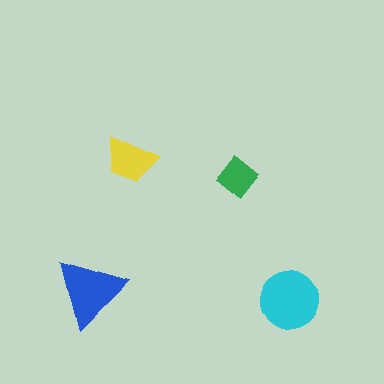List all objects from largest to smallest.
The cyan circle, the blue triangle, the yellow trapezoid, the green diamond.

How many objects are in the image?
There are 4 objects in the image.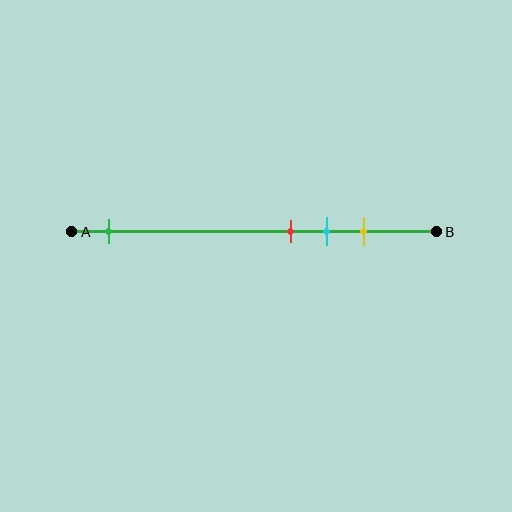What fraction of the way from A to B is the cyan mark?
The cyan mark is approximately 70% (0.7) of the way from A to B.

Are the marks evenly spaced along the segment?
No, the marks are not evenly spaced.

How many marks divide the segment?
There are 4 marks dividing the segment.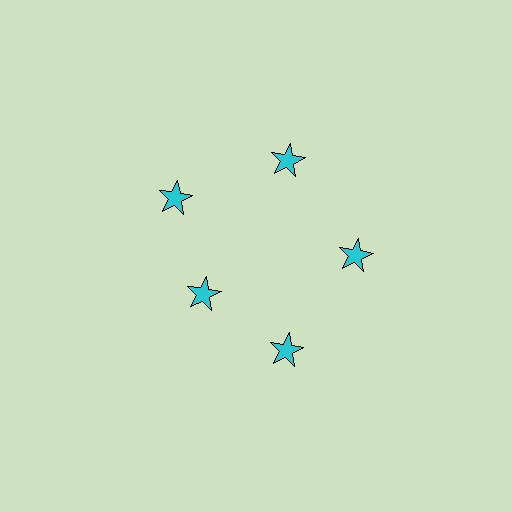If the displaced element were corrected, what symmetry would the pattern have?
It would have 5-fold rotational symmetry — the pattern would map onto itself every 72 degrees.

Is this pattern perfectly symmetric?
No. The 5 cyan stars are arranged in a ring, but one element near the 8 o'clock position is pulled inward toward the center, breaking the 5-fold rotational symmetry.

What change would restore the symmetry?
The symmetry would be restored by moving it outward, back onto the ring so that all 5 stars sit at equal angles and equal distance from the center.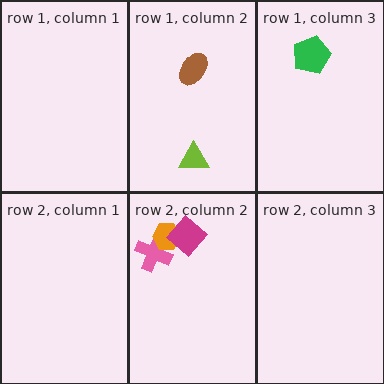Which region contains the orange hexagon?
The row 2, column 2 region.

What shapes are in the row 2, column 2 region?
The pink cross, the orange hexagon, the magenta diamond.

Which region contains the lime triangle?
The row 1, column 2 region.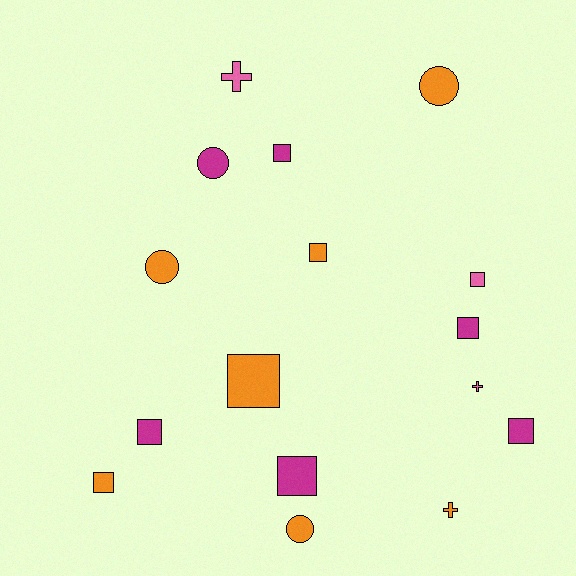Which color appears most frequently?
Orange, with 7 objects.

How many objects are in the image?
There are 16 objects.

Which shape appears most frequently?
Square, with 9 objects.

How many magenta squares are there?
There are 5 magenta squares.